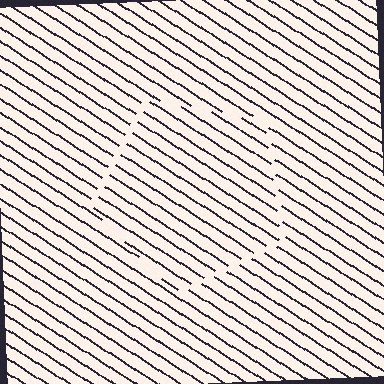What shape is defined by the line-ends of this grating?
An illusory pentagon. The interior of the shape contains the same grating, shifted by half a period — the contour is defined by the phase discontinuity where line-ends from the inner and outer gratings abut.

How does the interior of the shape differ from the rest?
The interior of the shape contains the same grating, shifted by half a period — the contour is defined by the phase discontinuity where line-ends from the inner and outer gratings abut.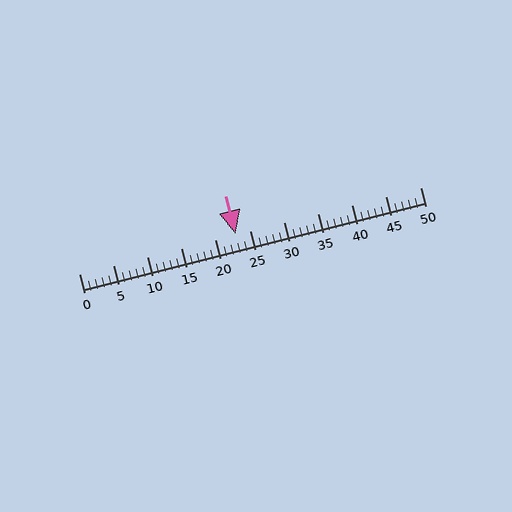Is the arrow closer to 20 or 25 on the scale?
The arrow is closer to 25.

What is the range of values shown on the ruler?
The ruler shows values from 0 to 50.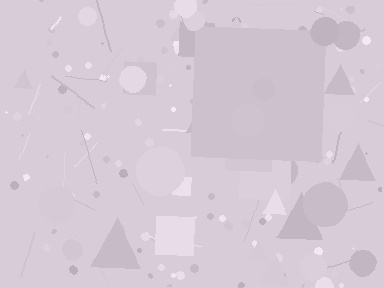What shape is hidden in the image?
A square is hidden in the image.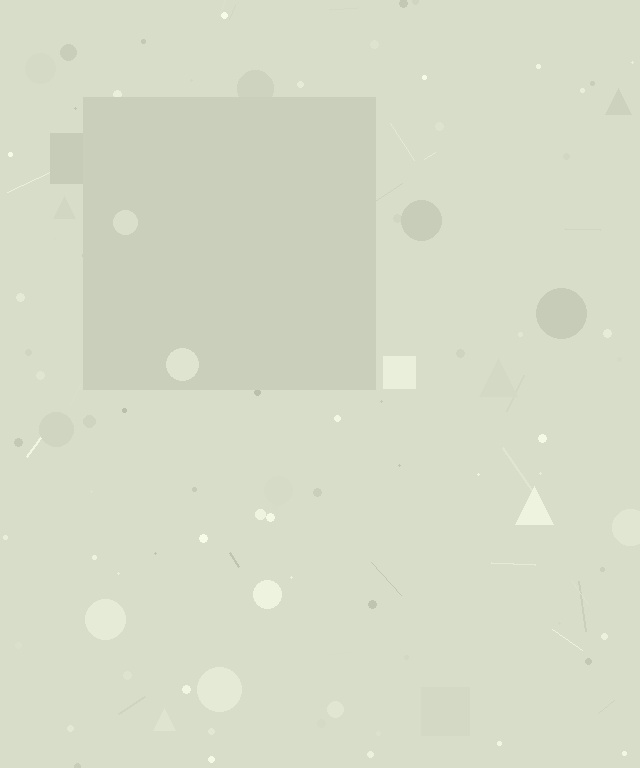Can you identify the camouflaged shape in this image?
The camouflaged shape is a square.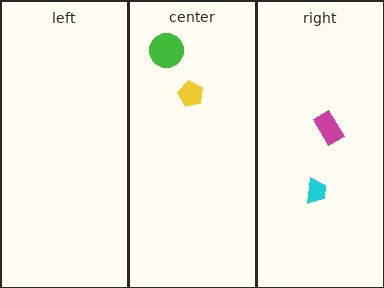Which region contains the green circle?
The center region.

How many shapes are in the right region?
2.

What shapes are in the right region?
The magenta rectangle, the cyan trapezoid.